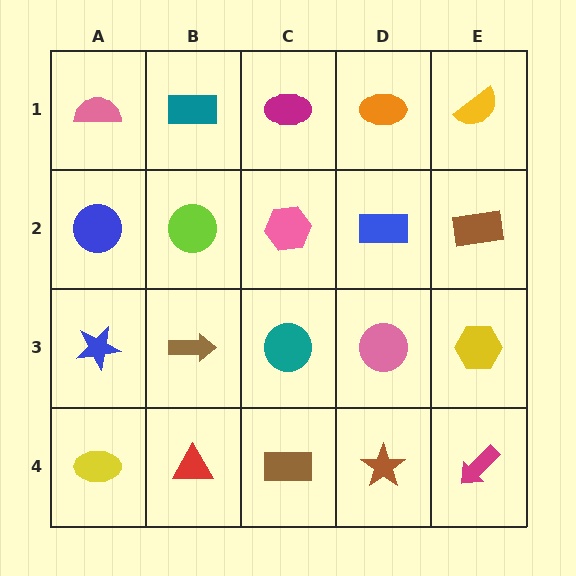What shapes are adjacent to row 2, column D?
An orange ellipse (row 1, column D), a pink circle (row 3, column D), a pink hexagon (row 2, column C), a brown rectangle (row 2, column E).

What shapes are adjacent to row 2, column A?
A pink semicircle (row 1, column A), a blue star (row 3, column A), a lime circle (row 2, column B).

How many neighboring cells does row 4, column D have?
3.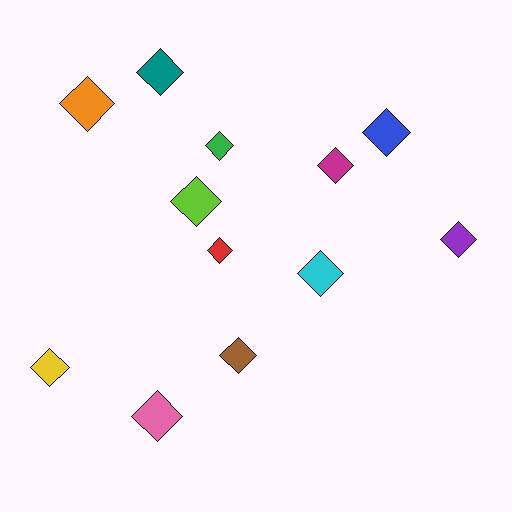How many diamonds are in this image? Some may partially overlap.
There are 12 diamonds.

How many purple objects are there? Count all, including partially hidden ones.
There is 1 purple object.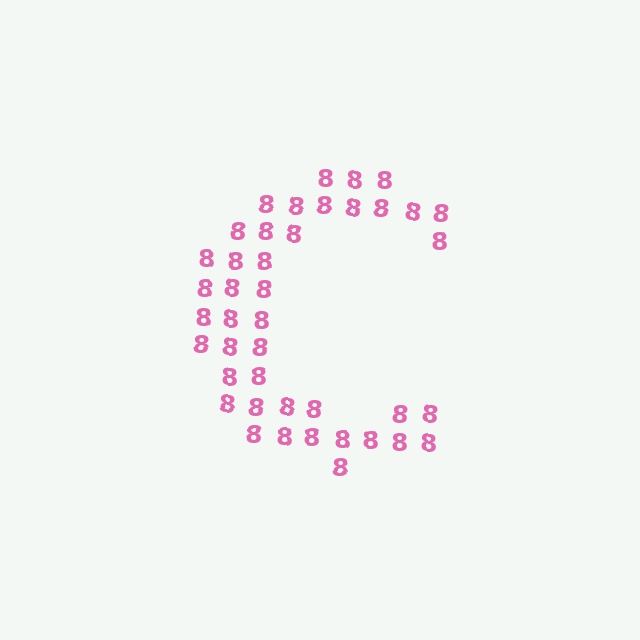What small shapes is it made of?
It is made of small digit 8's.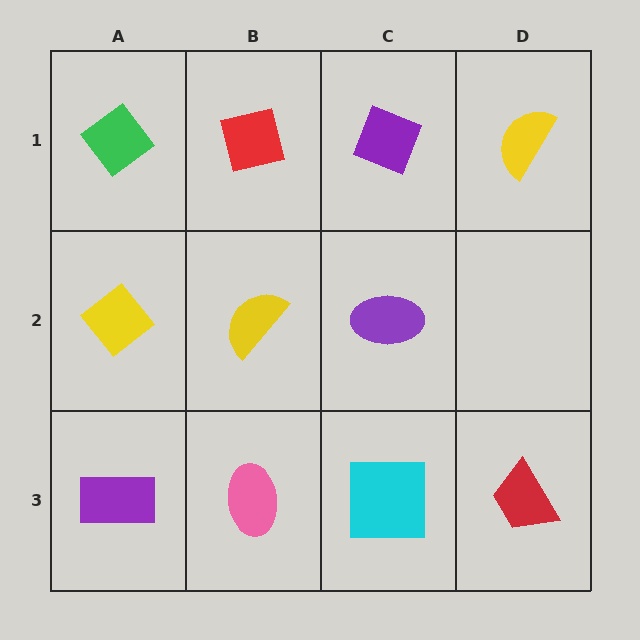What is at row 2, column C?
A purple ellipse.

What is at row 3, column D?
A red trapezoid.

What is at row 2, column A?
A yellow diamond.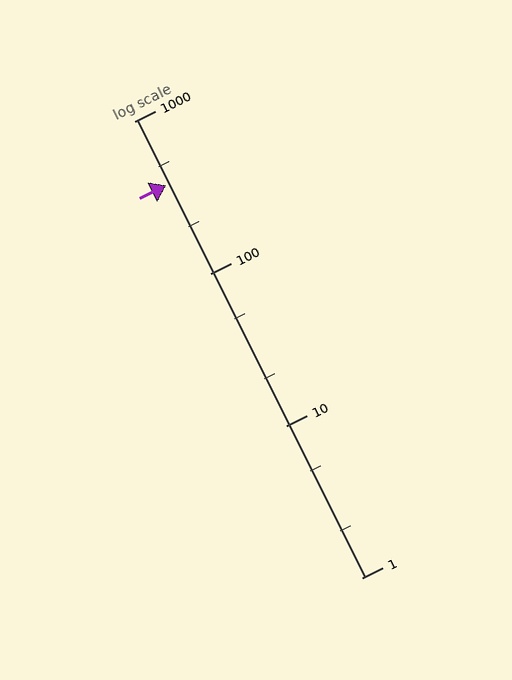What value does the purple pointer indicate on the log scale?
The pointer indicates approximately 380.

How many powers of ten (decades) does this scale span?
The scale spans 3 decades, from 1 to 1000.